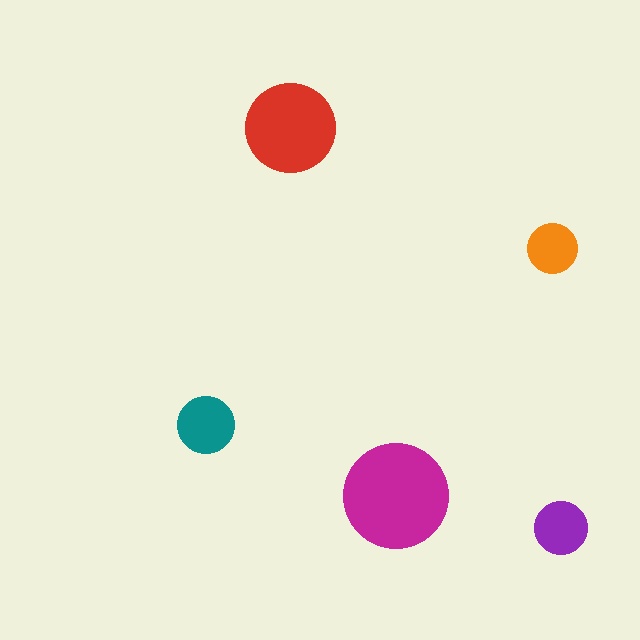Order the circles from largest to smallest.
the magenta one, the red one, the teal one, the purple one, the orange one.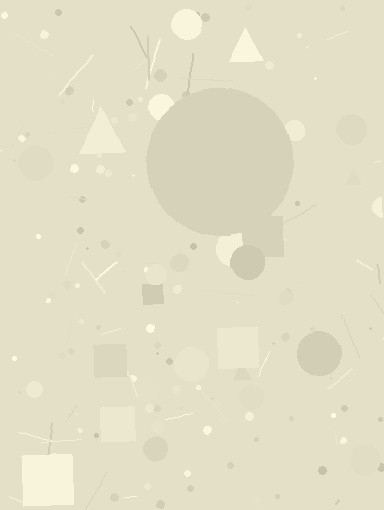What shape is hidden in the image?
A circle is hidden in the image.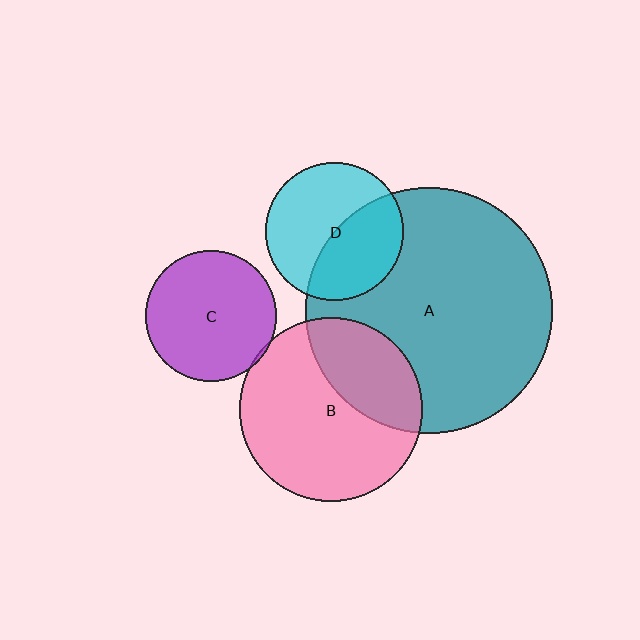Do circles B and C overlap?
Yes.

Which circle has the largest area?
Circle A (teal).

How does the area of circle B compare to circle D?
Approximately 1.8 times.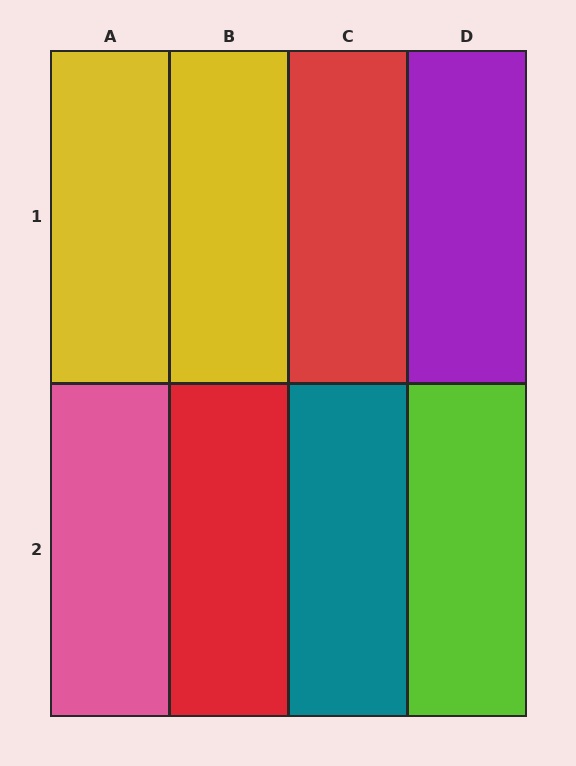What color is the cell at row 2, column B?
Red.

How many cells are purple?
1 cell is purple.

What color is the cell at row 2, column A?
Pink.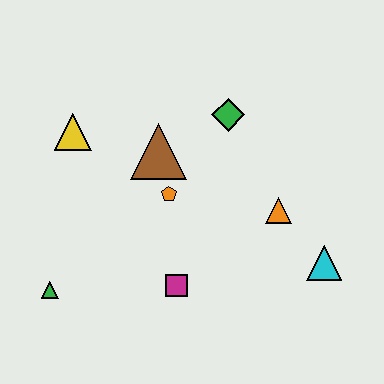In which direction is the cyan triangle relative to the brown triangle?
The cyan triangle is to the right of the brown triangle.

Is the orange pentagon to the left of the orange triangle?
Yes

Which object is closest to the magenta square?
The orange pentagon is closest to the magenta square.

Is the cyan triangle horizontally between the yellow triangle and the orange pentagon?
No